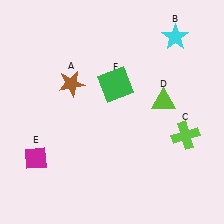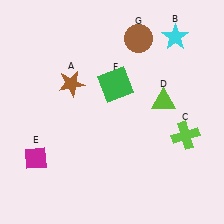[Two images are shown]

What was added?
A brown circle (G) was added in Image 2.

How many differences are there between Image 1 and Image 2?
There is 1 difference between the two images.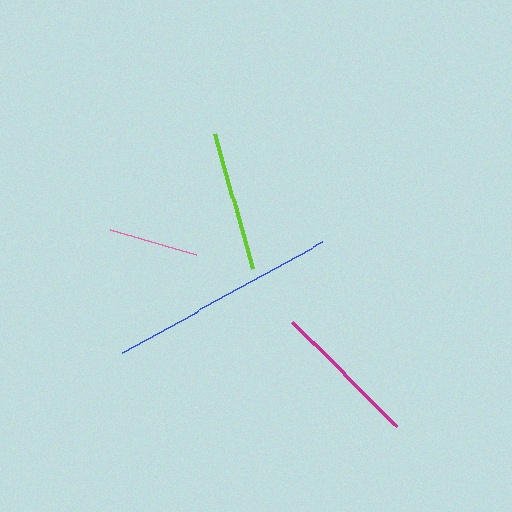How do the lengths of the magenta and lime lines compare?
The magenta and lime lines are approximately the same length.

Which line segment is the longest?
The blue line is the longest at approximately 228 pixels.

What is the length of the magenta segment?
The magenta segment is approximately 148 pixels long.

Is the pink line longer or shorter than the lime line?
The lime line is longer than the pink line.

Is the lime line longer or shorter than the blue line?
The blue line is longer than the lime line.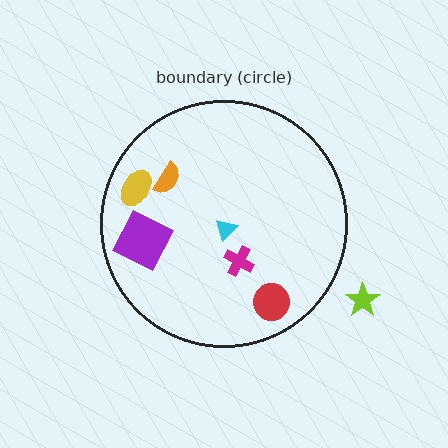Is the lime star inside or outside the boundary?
Outside.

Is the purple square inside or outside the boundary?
Inside.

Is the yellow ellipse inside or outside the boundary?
Inside.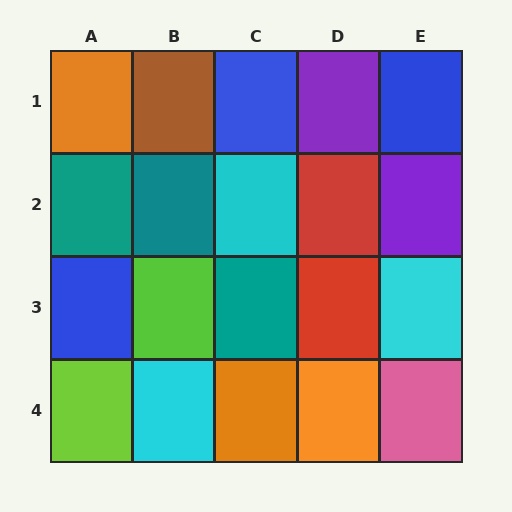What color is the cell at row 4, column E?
Pink.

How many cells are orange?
3 cells are orange.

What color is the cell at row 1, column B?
Brown.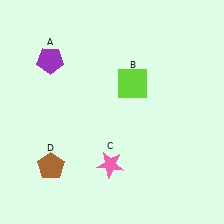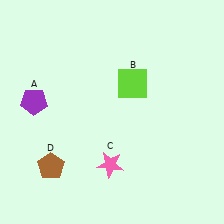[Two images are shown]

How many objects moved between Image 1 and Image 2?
1 object moved between the two images.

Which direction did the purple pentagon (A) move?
The purple pentagon (A) moved down.